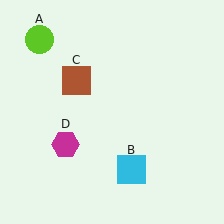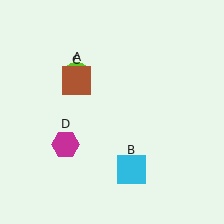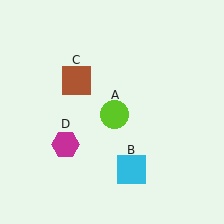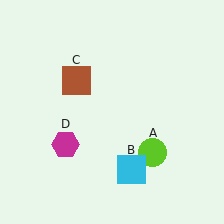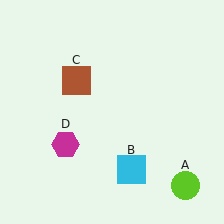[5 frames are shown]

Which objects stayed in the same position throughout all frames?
Cyan square (object B) and brown square (object C) and magenta hexagon (object D) remained stationary.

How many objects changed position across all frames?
1 object changed position: lime circle (object A).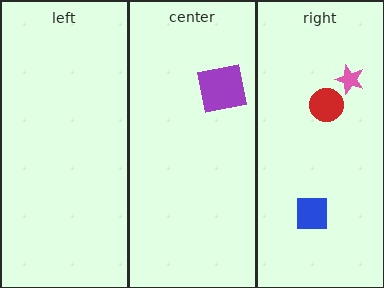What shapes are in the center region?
The purple square.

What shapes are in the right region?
The pink star, the red circle, the blue square.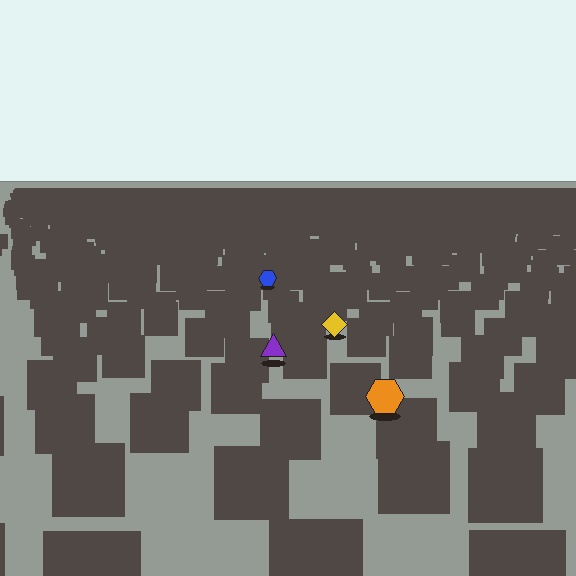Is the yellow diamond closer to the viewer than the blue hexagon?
Yes. The yellow diamond is closer — you can tell from the texture gradient: the ground texture is coarser near it.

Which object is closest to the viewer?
The orange hexagon is closest. The texture marks near it are larger and more spread out.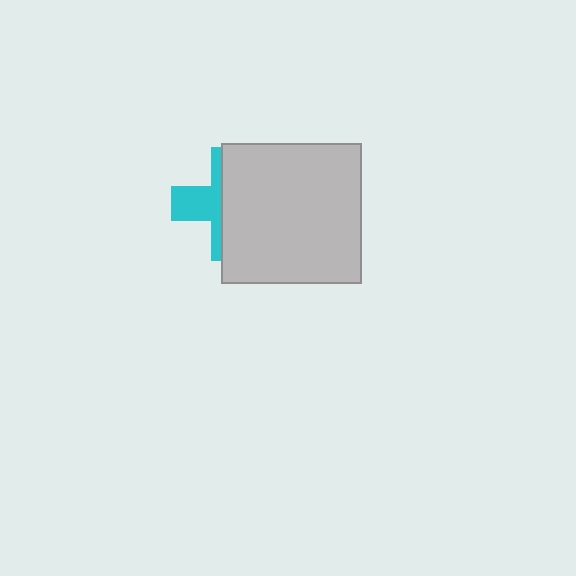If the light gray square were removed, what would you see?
You would see the complete cyan cross.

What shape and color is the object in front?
The object in front is a light gray square.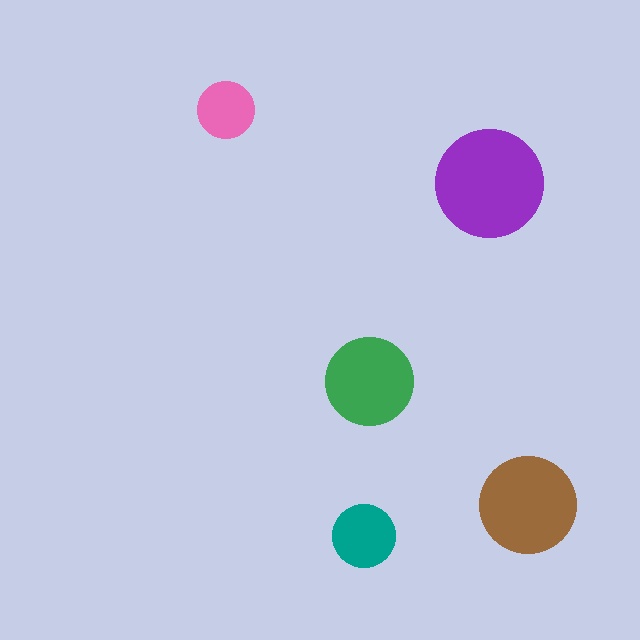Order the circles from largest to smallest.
the purple one, the brown one, the green one, the teal one, the pink one.